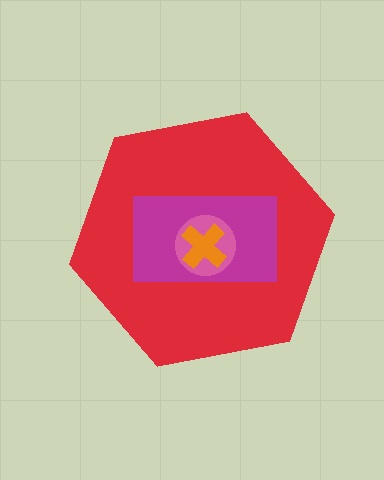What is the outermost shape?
The red hexagon.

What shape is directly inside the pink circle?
The orange cross.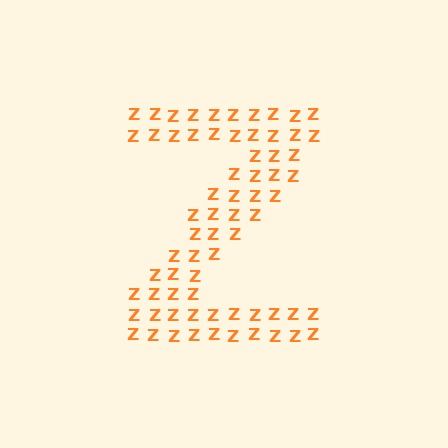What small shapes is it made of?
It is made of small letter Z's.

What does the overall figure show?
The overall figure shows the letter Z.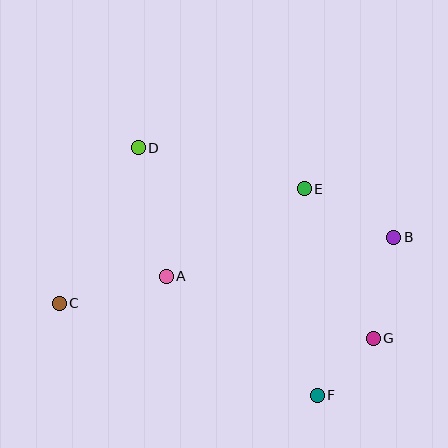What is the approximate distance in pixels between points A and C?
The distance between A and C is approximately 110 pixels.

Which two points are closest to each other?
Points F and G are closest to each other.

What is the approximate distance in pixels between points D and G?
The distance between D and G is approximately 303 pixels.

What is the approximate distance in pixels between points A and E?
The distance between A and E is approximately 164 pixels.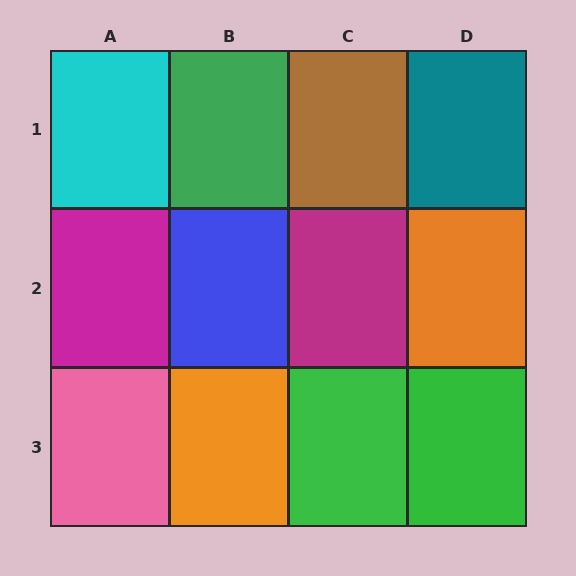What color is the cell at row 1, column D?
Teal.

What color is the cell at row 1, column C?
Brown.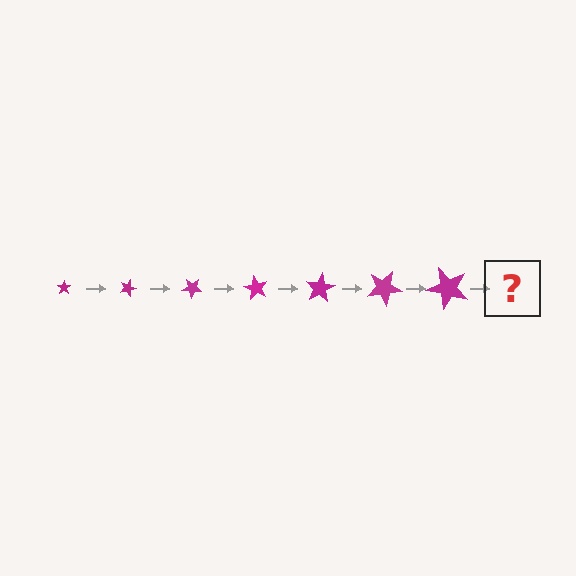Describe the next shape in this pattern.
It should be a star, larger than the previous one and rotated 140 degrees from the start.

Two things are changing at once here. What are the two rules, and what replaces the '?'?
The two rules are that the star grows larger each step and it rotates 20 degrees each step. The '?' should be a star, larger than the previous one and rotated 140 degrees from the start.